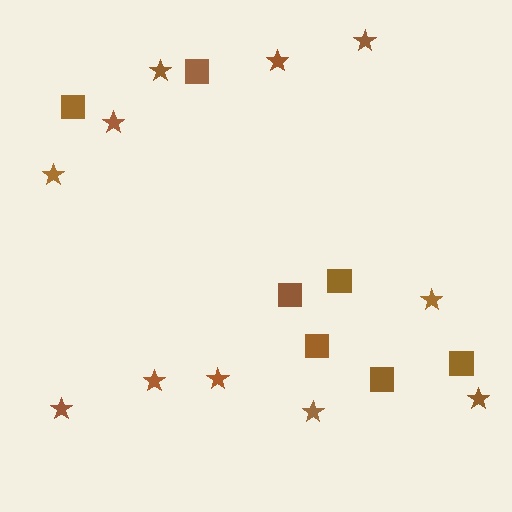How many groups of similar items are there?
There are 2 groups: one group of squares (7) and one group of stars (11).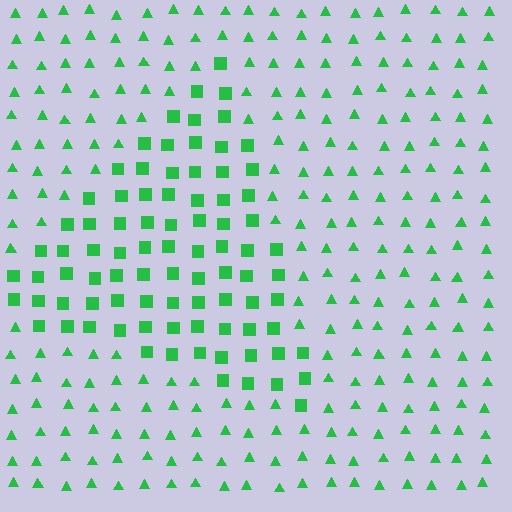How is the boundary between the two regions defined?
The boundary is defined by a change in element shape: squares inside vs. triangles outside. All elements share the same color and spacing.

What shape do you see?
I see a triangle.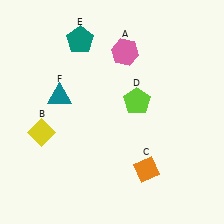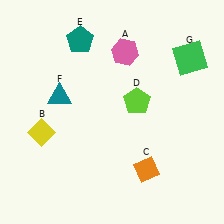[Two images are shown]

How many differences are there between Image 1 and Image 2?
There is 1 difference between the two images.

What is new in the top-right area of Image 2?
A green square (G) was added in the top-right area of Image 2.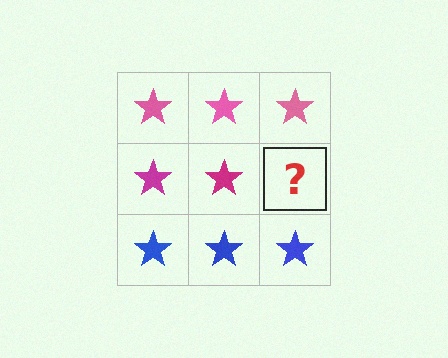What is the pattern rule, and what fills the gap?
The rule is that each row has a consistent color. The gap should be filled with a magenta star.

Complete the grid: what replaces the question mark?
The question mark should be replaced with a magenta star.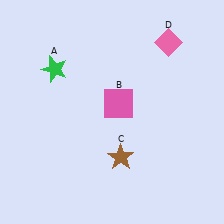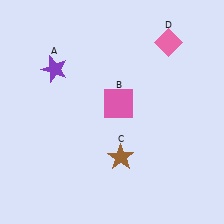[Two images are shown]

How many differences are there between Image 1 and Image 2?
There is 1 difference between the two images.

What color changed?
The star (A) changed from green in Image 1 to purple in Image 2.